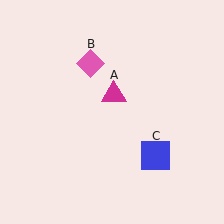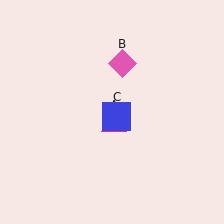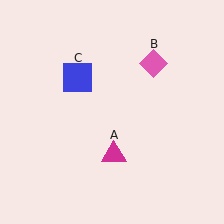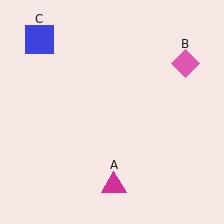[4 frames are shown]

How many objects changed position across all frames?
3 objects changed position: magenta triangle (object A), pink diamond (object B), blue square (object C).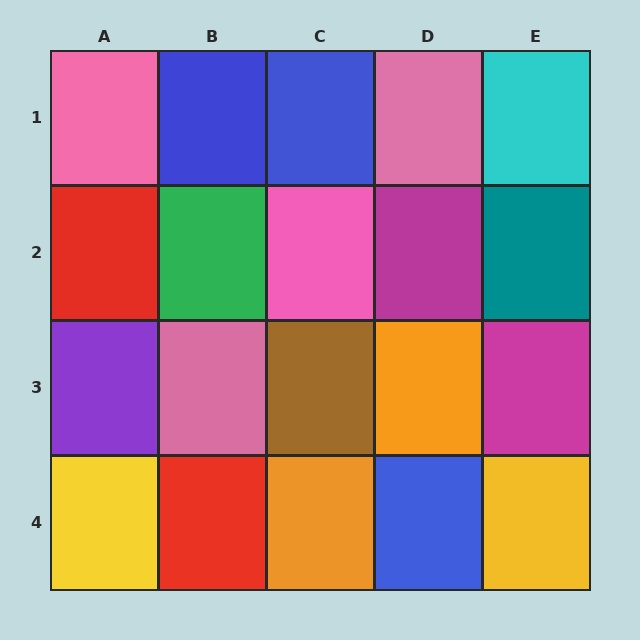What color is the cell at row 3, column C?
Brown.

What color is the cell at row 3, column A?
Purple.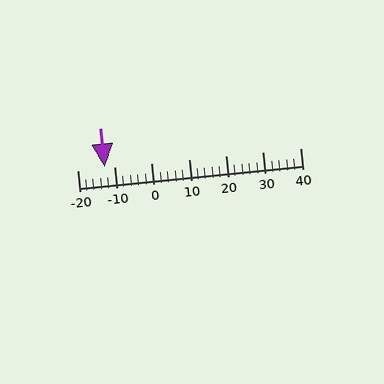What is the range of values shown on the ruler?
The ruler shows values from -20 to 40.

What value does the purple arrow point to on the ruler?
The purple arrow points to approximately -13.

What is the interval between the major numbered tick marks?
The major tick marks are spaced 10 units apart.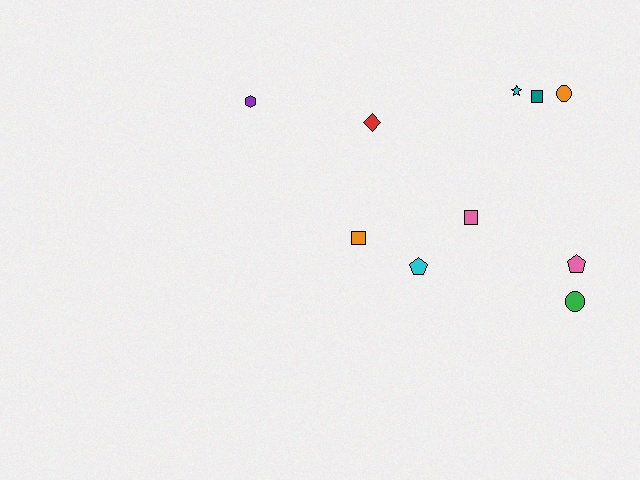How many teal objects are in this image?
There is 1 teal object.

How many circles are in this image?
There are 2 circles.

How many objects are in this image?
There are 10 objects.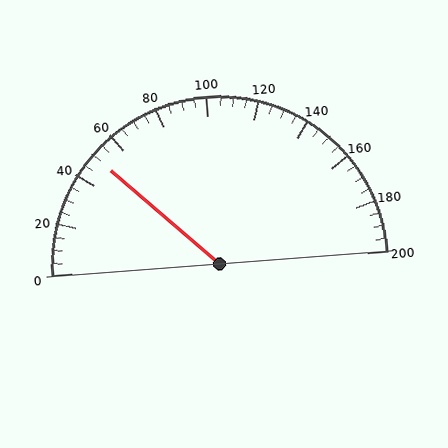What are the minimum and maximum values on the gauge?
The gauge ranges from 0 to 200.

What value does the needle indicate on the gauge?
The needle indicates approximately 50.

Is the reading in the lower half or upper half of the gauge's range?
The reading is in the lower half of the range (0 to 200).